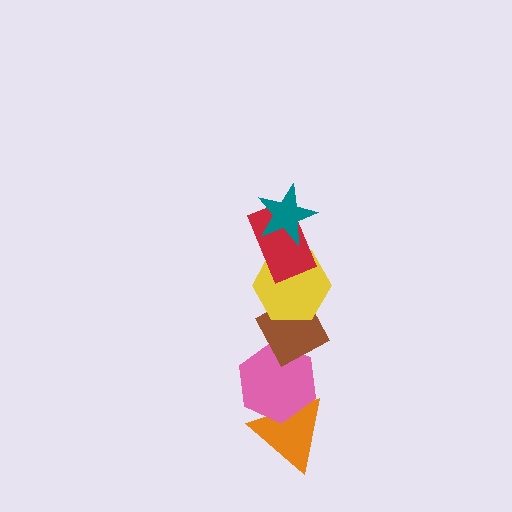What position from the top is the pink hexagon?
The pink hexagon is 5th from the top.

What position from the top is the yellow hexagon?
The yellow hexagon is 3rd from the top.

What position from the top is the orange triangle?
The orange triangle is 6th from the top.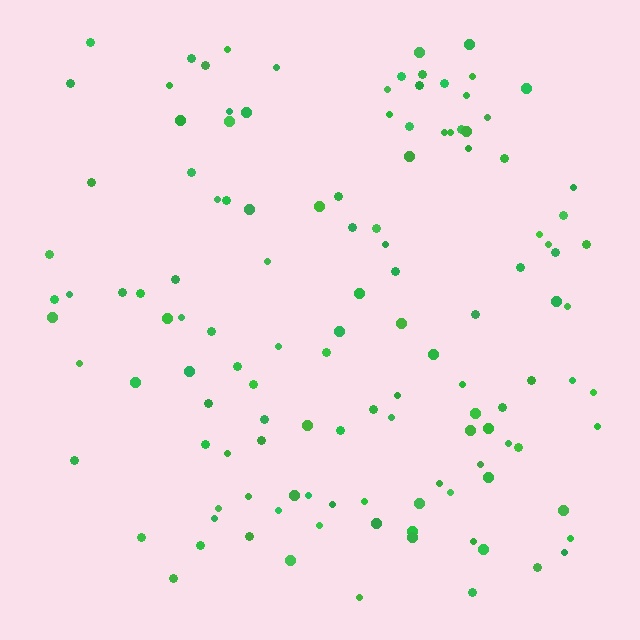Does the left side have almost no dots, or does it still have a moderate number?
Still a moderate number, just noticeably fewer than the right.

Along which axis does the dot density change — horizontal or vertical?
Horizontal.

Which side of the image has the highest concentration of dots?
The right.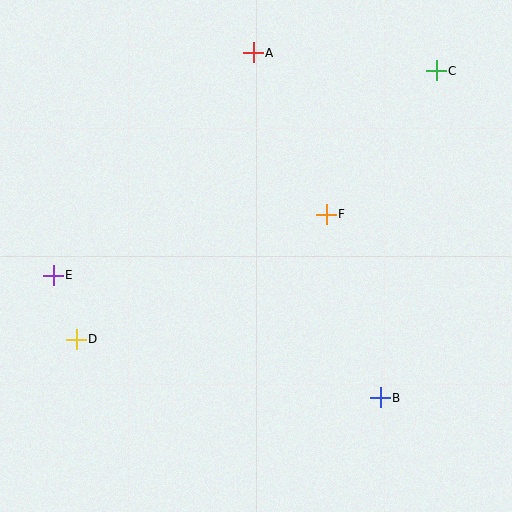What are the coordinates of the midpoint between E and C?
The midpoint between E and C is at (245, 173).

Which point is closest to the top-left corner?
Point A is closest to the top-left corner.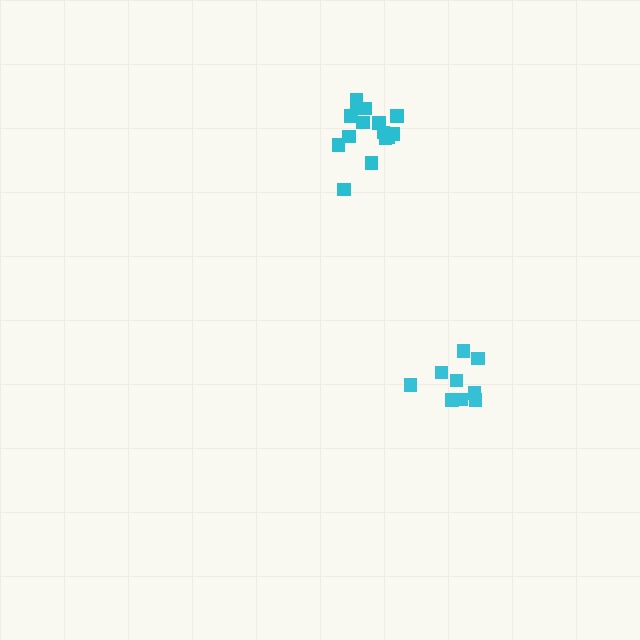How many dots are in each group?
Group 1: 15 dots, Group 2: 10 dots (25 total).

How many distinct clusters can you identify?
There are 2 distinct clusters.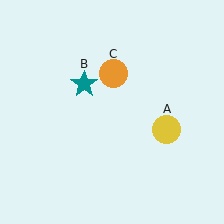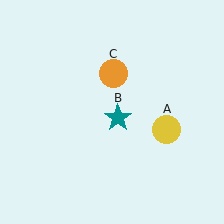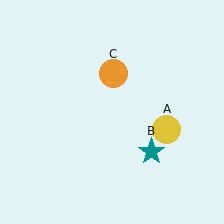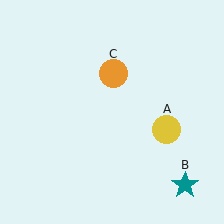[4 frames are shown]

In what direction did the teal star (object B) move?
The teal star (object B) moved down and to the right.